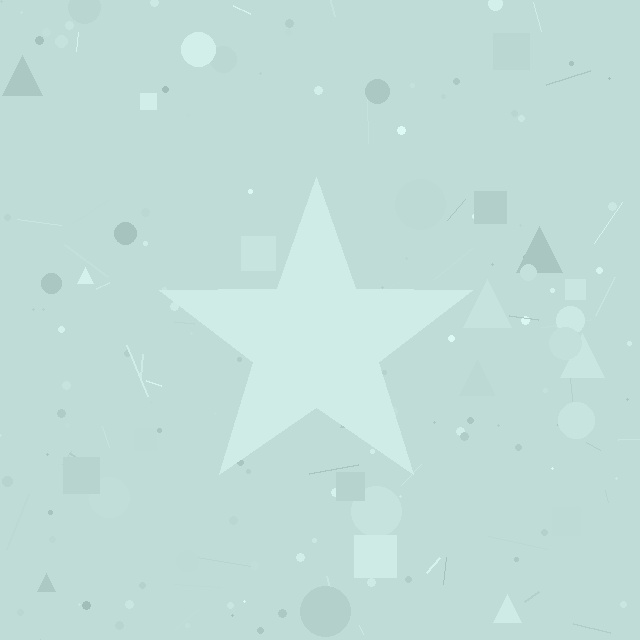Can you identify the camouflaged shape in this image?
The camouflaged shape is a star.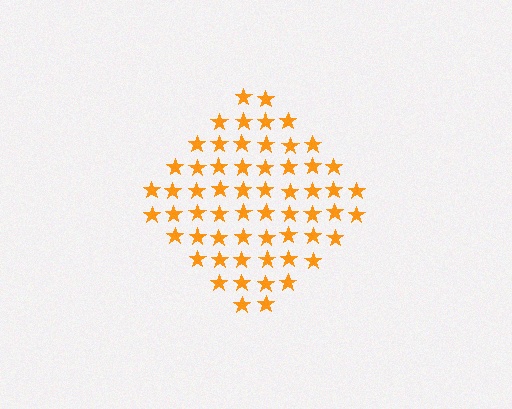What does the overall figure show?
The overall figure shows a diamond.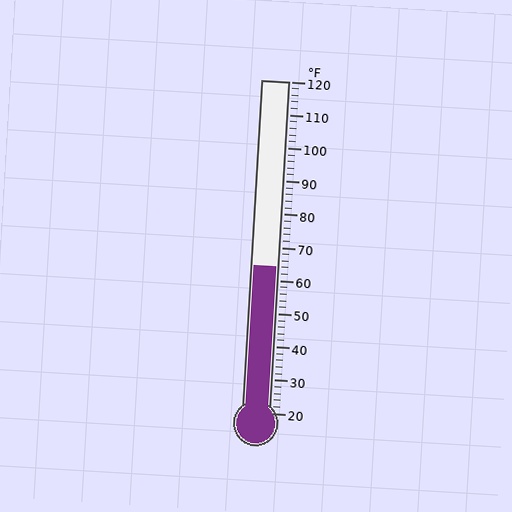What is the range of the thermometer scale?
The thermometer scale ranges from 20°F to 120°F.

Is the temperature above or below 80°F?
The temperature is below 80°F.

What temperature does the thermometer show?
The thermometer shows approximately 64°F.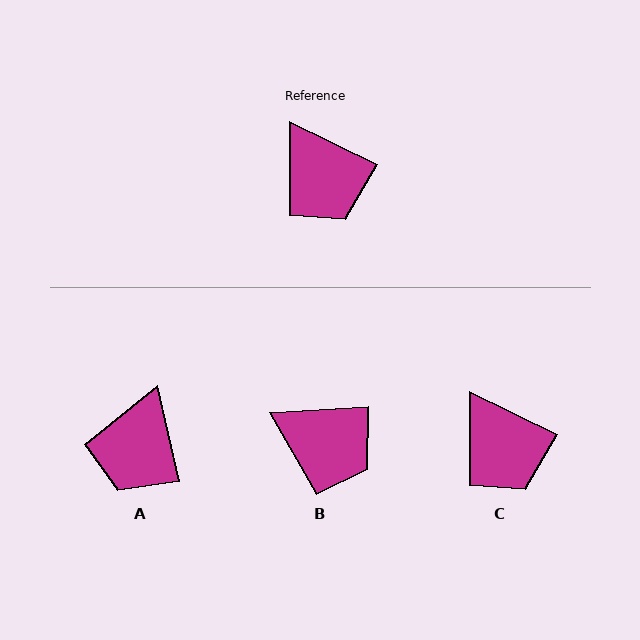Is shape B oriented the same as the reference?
No, it is off by about 30 degrees.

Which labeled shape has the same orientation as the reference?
C.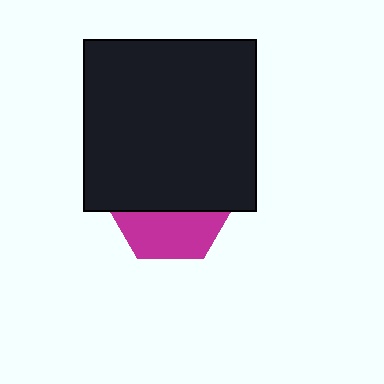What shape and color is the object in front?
The object in front is a black square.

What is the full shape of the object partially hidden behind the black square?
The partially hidden object is a magenta hexagon.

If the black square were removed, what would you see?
You would see the complete magenta hexagon.